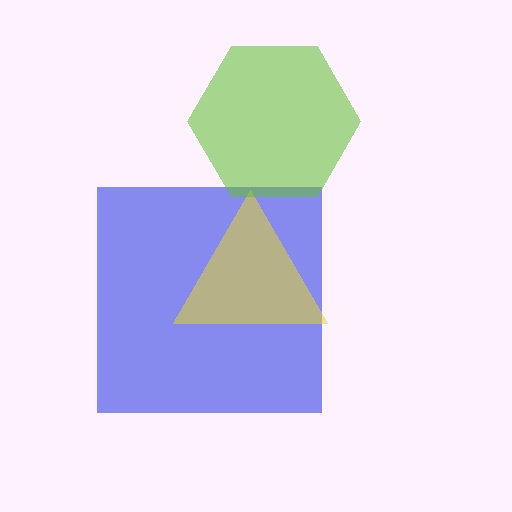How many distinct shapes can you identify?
There are 3 distinct shapes: a blue square, a yellow triangle, a lime hexagon.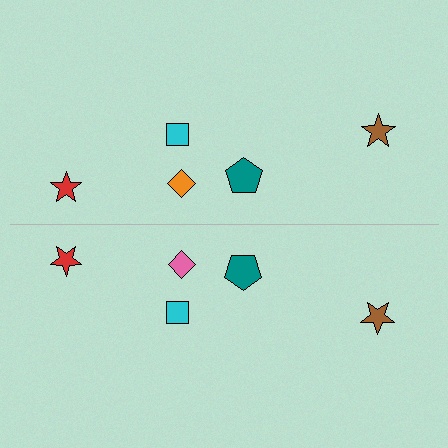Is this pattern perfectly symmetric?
No, the pattern is not perfectly symmetric. The pink diamond on the bottom side breaks the symmetry — its mirror counterpart is orange.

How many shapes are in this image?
There are 10 shapes in this image.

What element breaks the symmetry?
The pink diamond on the bottom side breaks the symmetry — its mirror counterpart is orange.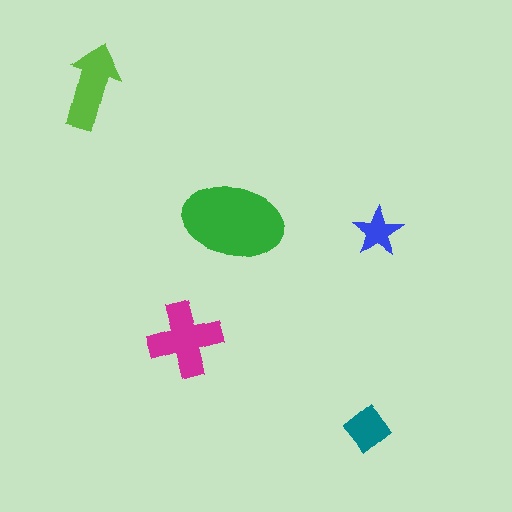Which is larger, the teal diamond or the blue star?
The teal diamond.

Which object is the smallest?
The blue star.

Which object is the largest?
The green ellipse.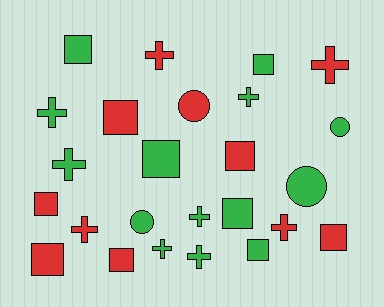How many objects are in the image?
There are 25 objects.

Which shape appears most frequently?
Square, with 11 objects.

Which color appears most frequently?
Green, with 14 objects.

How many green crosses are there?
There are 6 green crosses.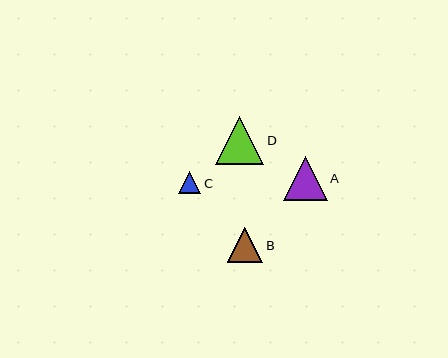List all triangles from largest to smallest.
From largest to smallest: D, A, B, C.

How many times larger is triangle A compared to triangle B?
Triangle A is approximately 1.2 times the size of triangle B.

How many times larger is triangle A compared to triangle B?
Triangle A is approximately 1.2 times the size of triangle B.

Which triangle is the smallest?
Triangle C is the smallest with a size of approximately 22 pixels.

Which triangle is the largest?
Triangle D is the largest with a size of approximately 48 pixels.